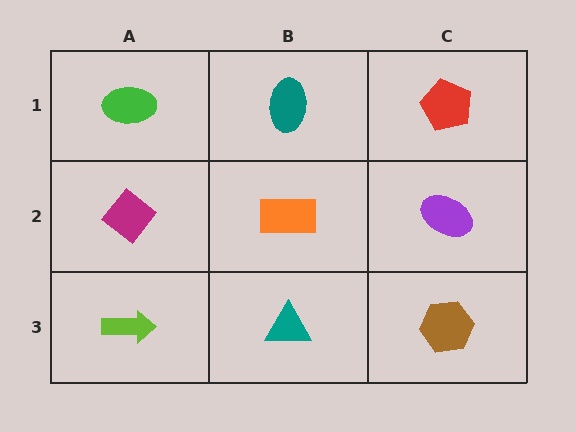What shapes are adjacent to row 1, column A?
A magenta diamond (row 2, column A), a teal ellipse (row 1, column B).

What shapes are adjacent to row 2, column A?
A green ellipse (row 1, column A), a lime arrow (row 3, column A), an orange rectangle (row 2, column B).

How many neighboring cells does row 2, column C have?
3.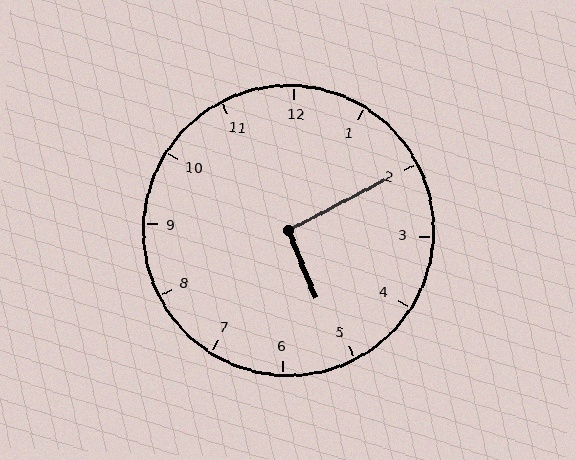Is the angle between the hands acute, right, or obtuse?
It is right.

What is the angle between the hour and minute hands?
Approximately 95 degrees.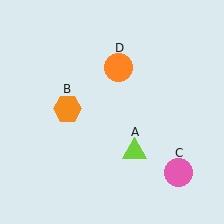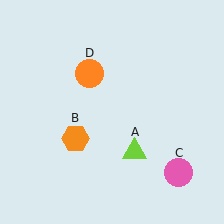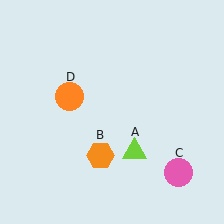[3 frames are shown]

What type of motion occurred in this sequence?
The orange hexagon (object B), orange circle (object D) rotated counterclockwise around the center of the scene.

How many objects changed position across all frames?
2 objects changed position: orange hexagon (object B), orange circle (object D).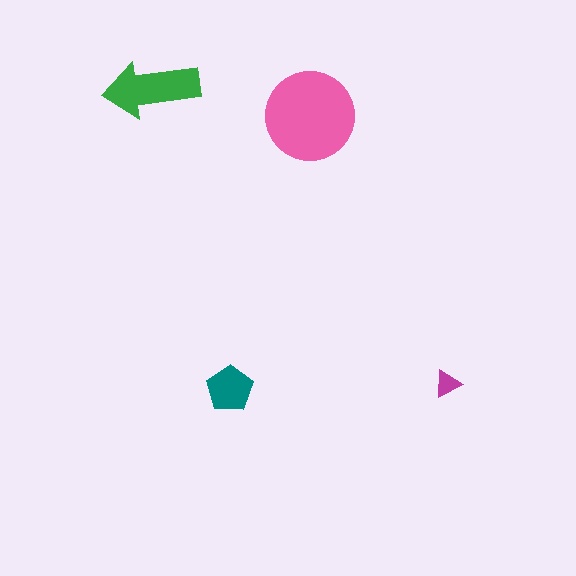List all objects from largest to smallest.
The pink circle, the green arrow, the teal pentagon, the magenta triangle.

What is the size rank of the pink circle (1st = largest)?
1st.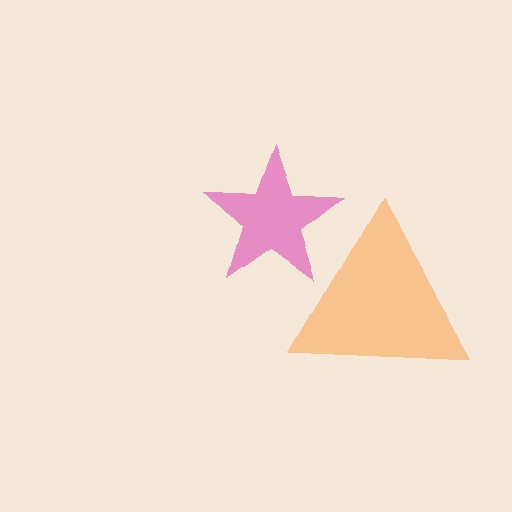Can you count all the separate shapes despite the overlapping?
Yes, there are 2 separate shapes.